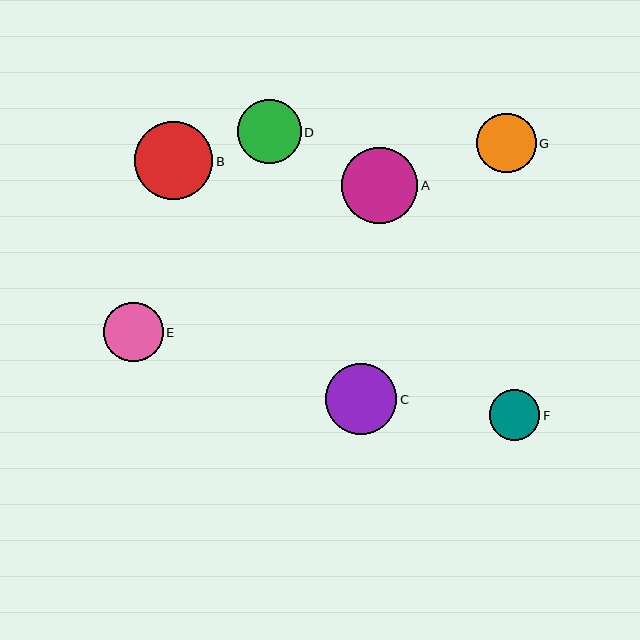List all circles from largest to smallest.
From largest to smallest: B, A, C, D, G, E, F.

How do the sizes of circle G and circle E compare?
Circle G and circle E are approximately the same size.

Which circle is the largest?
Circle B is the largest with a size of approximately 78 pixels.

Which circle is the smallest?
Circle F is the smallest with a size of approximately 50 pixels.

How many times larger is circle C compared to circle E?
Circle C is approximately 1.2 times the size of circle E.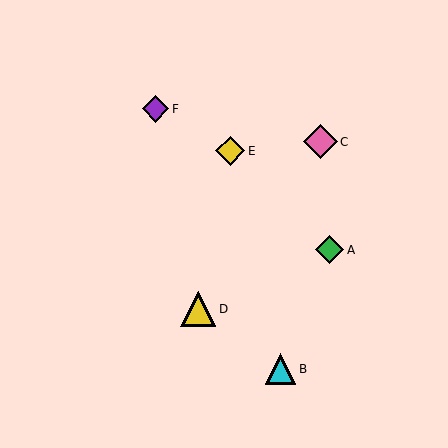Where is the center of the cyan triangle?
The center of the cyan triangle is at (280, 369).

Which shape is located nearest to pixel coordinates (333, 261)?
The green diamond (labeled A) at (330, 250) is nearest to that location.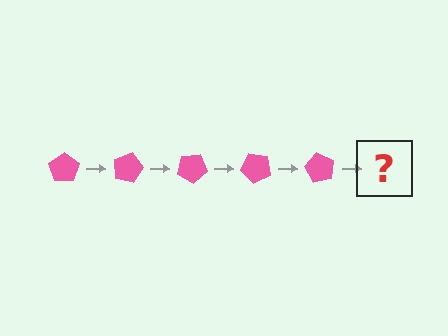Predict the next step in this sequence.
The next step is a pink pentagon rotated 75 degrees.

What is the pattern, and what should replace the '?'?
The pattern is that the pentagon rotates 15 degrees each step. The '?' should be a pink pentagon rotated 75 degrees.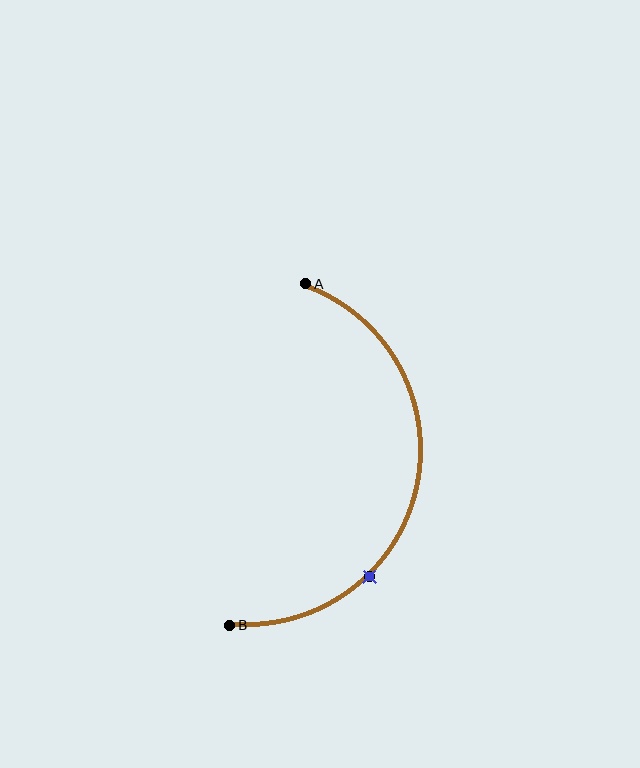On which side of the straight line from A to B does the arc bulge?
The arc bulges to the right of the straight line connecting A and B.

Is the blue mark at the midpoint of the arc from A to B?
No. The blue mark lies on the arc but is closer to endpoint B. The arc midpoint would be at the point on the curve equidistant along the arc from both A and B.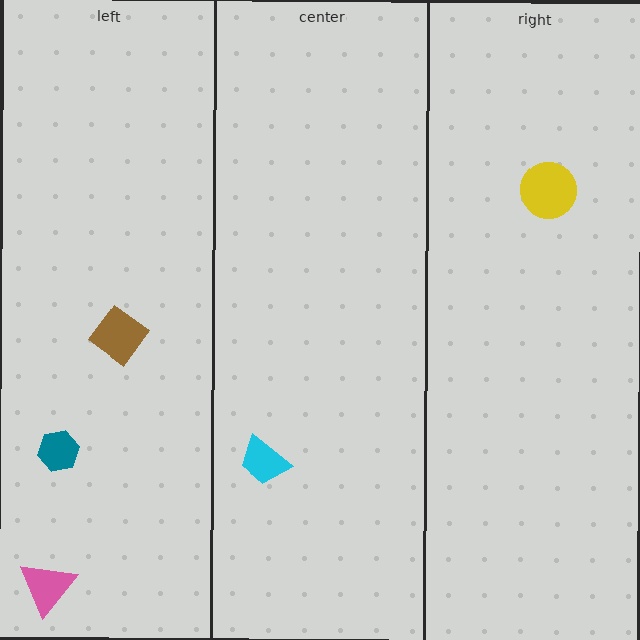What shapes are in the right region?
The yellow circle.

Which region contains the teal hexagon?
The left region.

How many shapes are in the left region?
3.